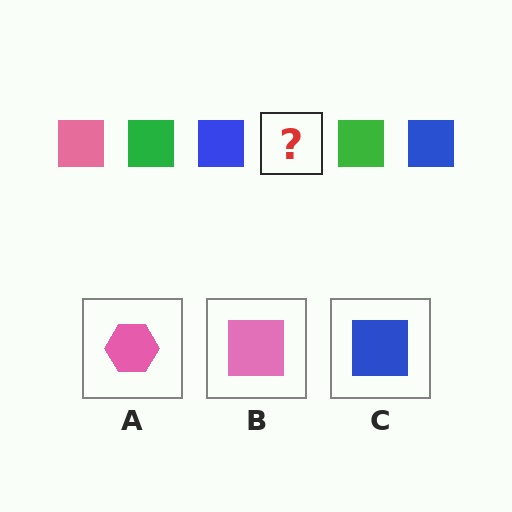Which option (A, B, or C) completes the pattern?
B.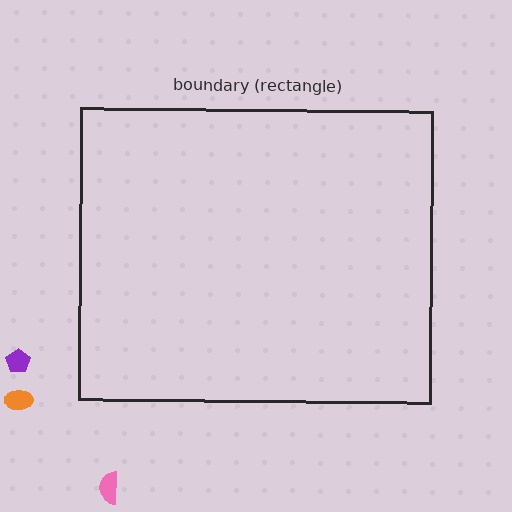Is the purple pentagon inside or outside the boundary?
Outside.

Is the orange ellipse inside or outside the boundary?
Outside.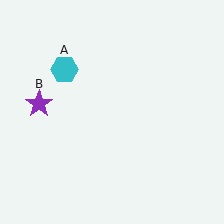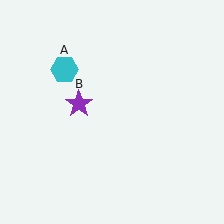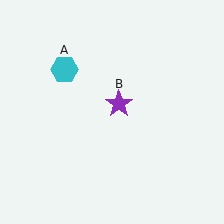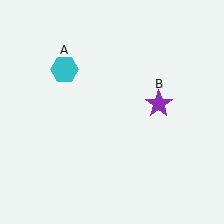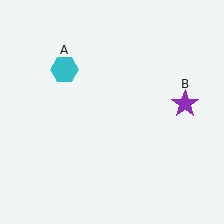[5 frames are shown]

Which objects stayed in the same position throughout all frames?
Cyan hexagon (object A) remained stationary.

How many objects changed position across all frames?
1 object changed position: purple star (object B).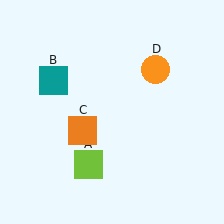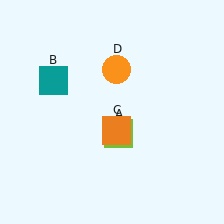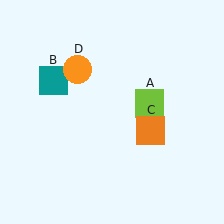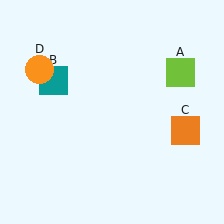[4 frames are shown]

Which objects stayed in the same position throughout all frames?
Teal square (object B) remained stationary.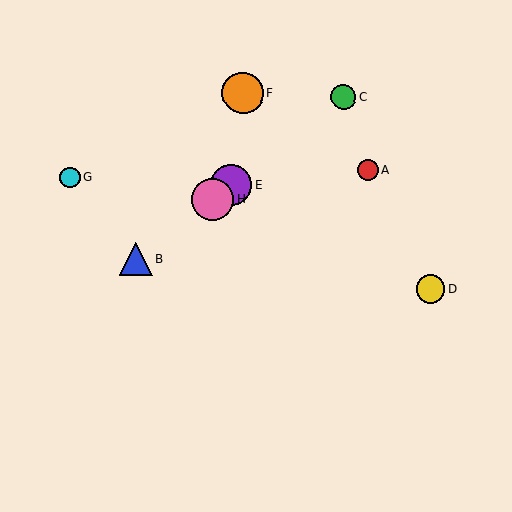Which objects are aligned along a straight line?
Objects B, C, E, H are aligned along a straight line.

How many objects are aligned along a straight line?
4 objects (B, C, E, H) are aligned along a straight line.